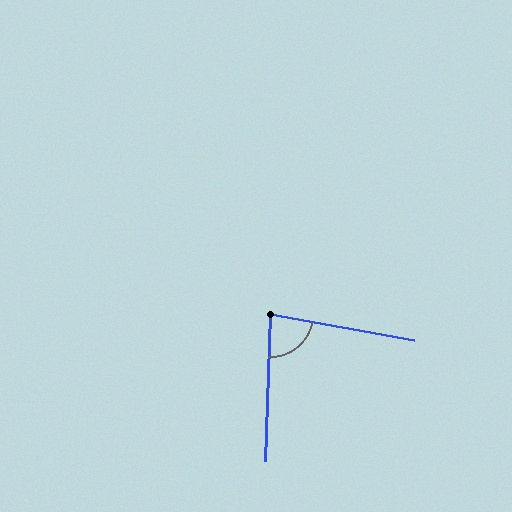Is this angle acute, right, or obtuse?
It is acute.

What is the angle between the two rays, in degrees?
Approximately 82 degrees.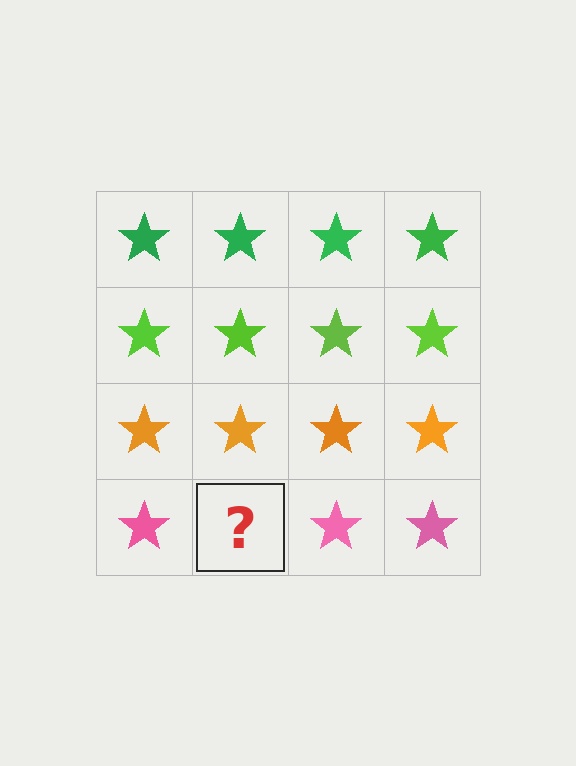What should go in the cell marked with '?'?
The missing cell should contain a pink star.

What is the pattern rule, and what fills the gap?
The rule is that each row has a consistent color. The gap should be filled with a pink star.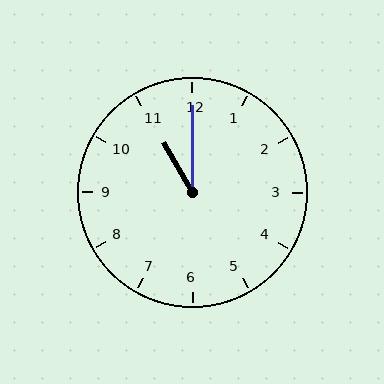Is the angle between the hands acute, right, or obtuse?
It is acute.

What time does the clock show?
11:00.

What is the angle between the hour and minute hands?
Approximately 30 degrees.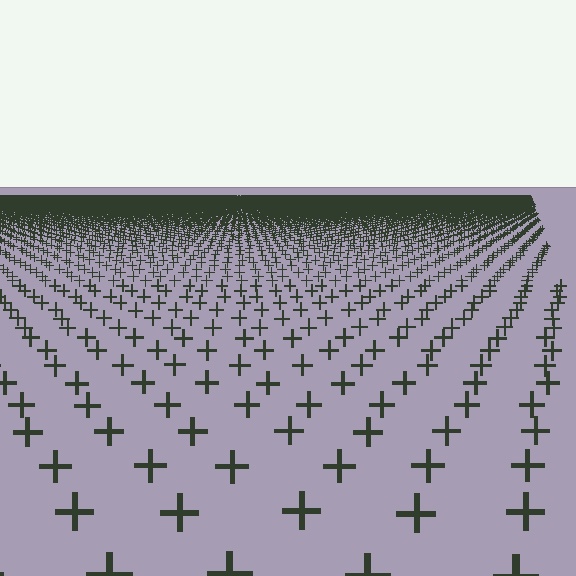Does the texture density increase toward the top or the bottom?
Density increases toward the top.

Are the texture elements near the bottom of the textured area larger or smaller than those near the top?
Larger. Near the bottom, elements are closer to the viewer and appear at a bigger on-screen size.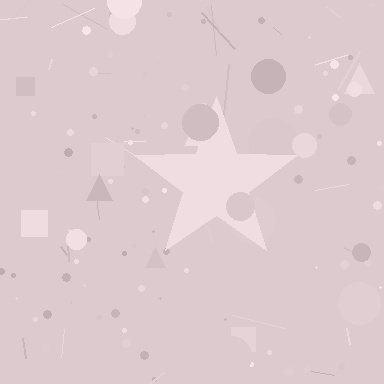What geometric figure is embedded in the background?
A star is embedded in the background.